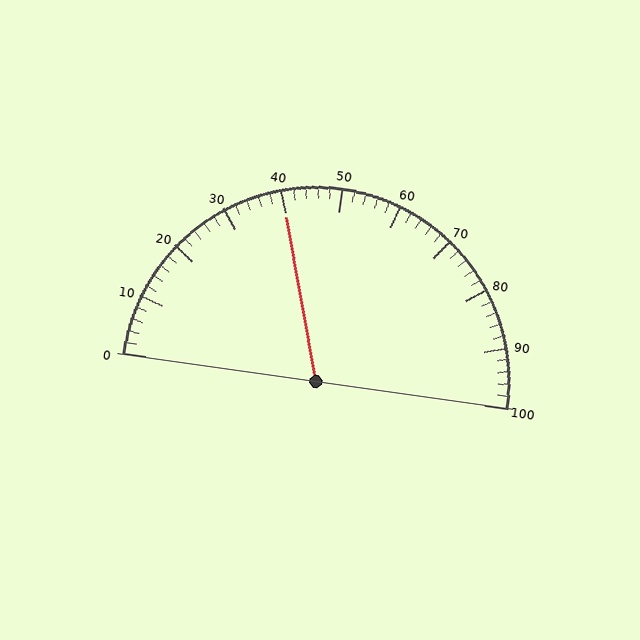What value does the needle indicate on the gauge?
The needle indicates approximately 40.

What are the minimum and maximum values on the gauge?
The gauge ranges from 0 to 100.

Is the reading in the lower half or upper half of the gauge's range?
The reading is in the lower half of the range (0 to 100).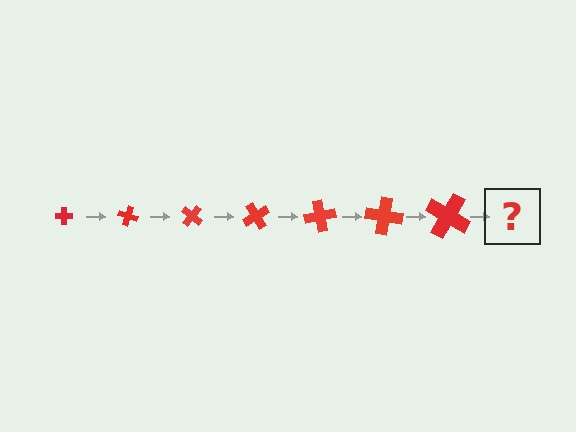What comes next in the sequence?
The next element should be a cross, larger than the previous one and rotated 140 degrees from the start.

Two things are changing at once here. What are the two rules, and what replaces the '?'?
The two rules are that the cross grows larger each step and it rotates 20 degrees each step. The '?' should be a cross, larger than the previous one and rotated 140 degrees from the start.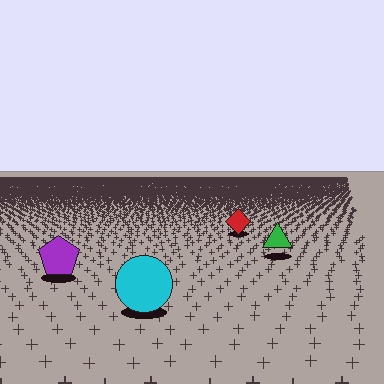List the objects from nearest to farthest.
From nearest to farthest: the cyan circle, the purple pentagon, the green triangle, the red diamond.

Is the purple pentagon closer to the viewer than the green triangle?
Yes. The purple pentagon is closer — you can tell from the texture gradient: the ground texture is coarser near it.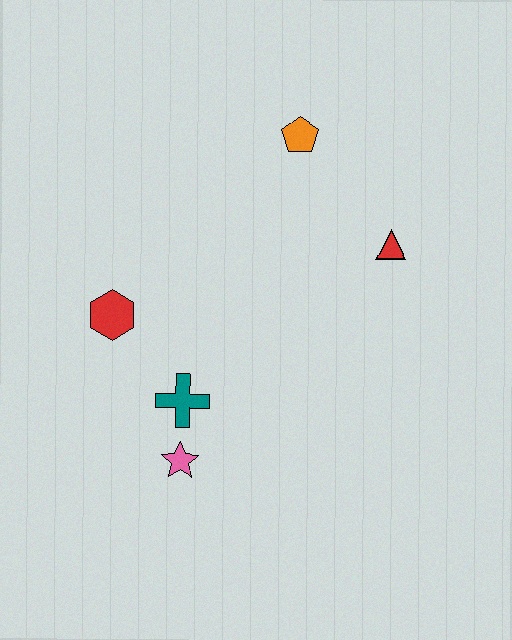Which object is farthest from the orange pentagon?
The pink star is farthest from the orange pentagon.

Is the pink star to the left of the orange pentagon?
Yes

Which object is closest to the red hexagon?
The teal cross is closest to the red hexagon.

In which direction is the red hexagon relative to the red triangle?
The red hexagon is to the left of the red triangle.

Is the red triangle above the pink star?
Yes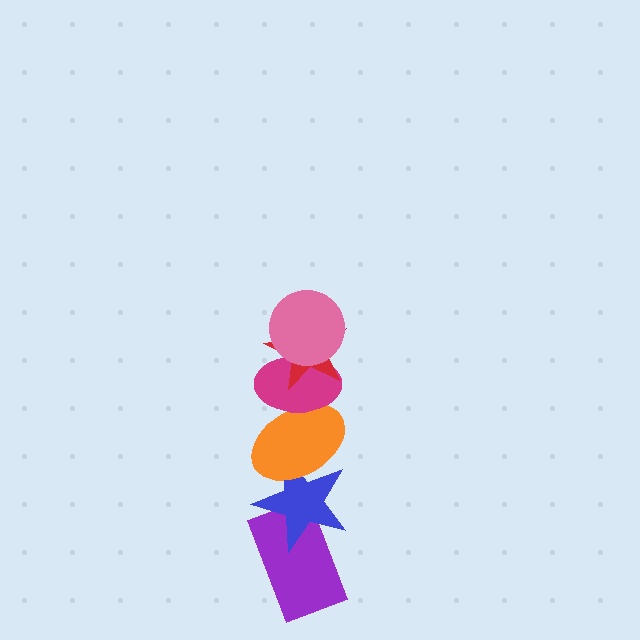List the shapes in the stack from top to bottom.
From top to bottom: the pink circle, the red star, the magenta ellipse, the orange ellipse, the blue star, the purple rectangle.